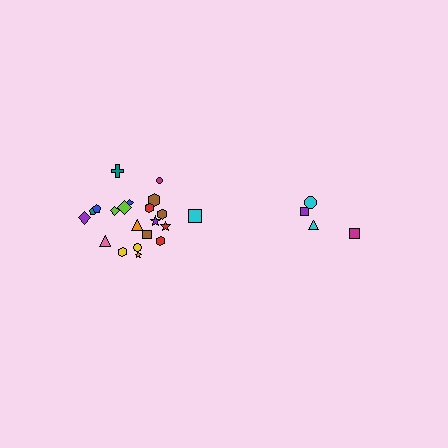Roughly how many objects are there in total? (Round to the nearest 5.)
Roughly 25 objects in total.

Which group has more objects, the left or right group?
The left group.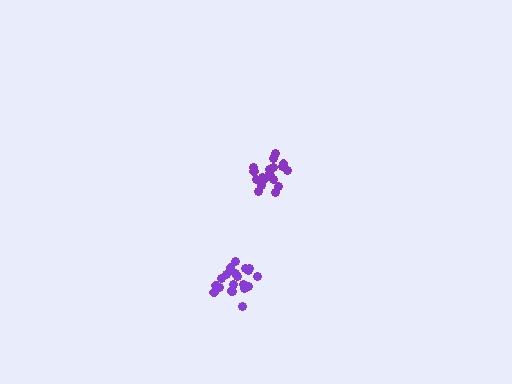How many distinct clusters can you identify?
There are 2 distinct clusters.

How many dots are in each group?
Group 1: 21 dots, Group 2: 20 dots (41 total).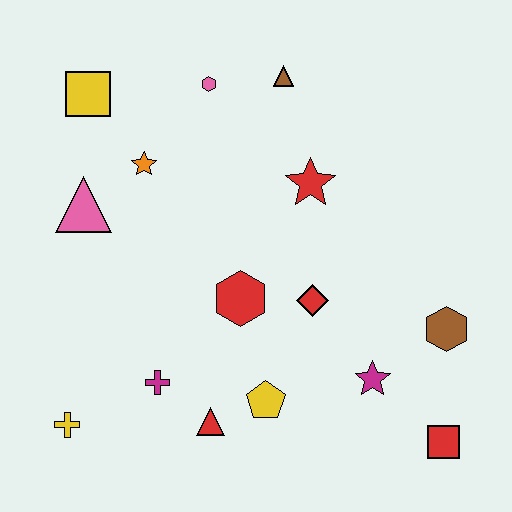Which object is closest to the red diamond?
The red hexagon is closest to the red diamond.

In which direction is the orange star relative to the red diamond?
The orange star is to the left of the red diamond.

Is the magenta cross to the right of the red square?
No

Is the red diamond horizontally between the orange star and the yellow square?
No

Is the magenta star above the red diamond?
No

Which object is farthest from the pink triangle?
The red square is farthest from the pink triangle.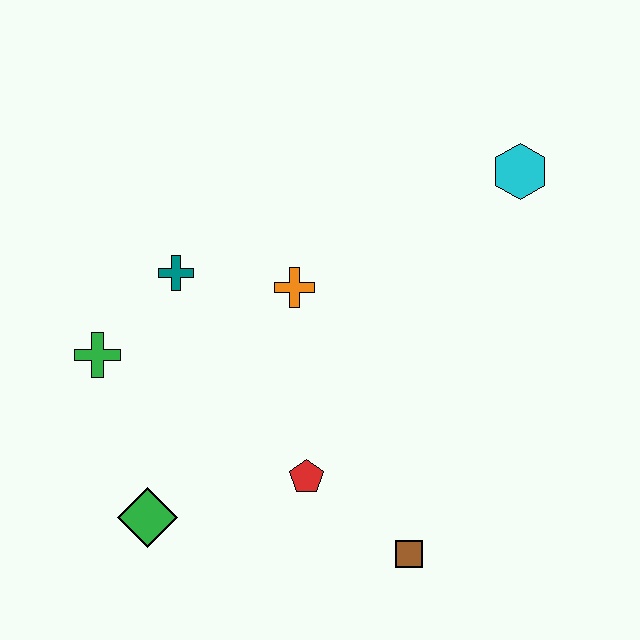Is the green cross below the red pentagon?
No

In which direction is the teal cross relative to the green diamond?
The teal cross is above the green diamond.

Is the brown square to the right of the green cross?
Yes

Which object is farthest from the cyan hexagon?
The green diamond is farthest from the cyan hexagon.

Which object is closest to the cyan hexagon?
The orange cross is closest to the cyan hexagon.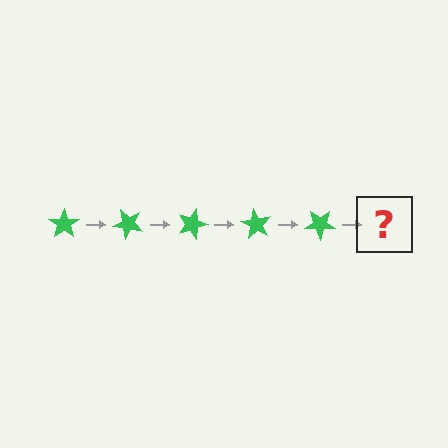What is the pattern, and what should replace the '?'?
The pattern is that the star rotates 45 degrees each step. The '?' should be a green star rotated 225 degrees.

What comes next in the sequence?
The next element should be a green star rotated 225 degrees.